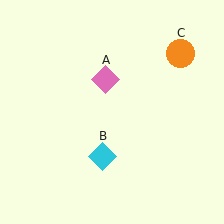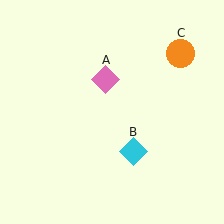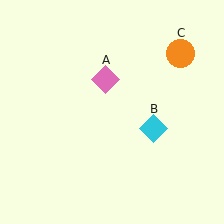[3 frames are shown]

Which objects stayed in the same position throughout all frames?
Pink diamond (object A) and orange circle (object C) remained stationary.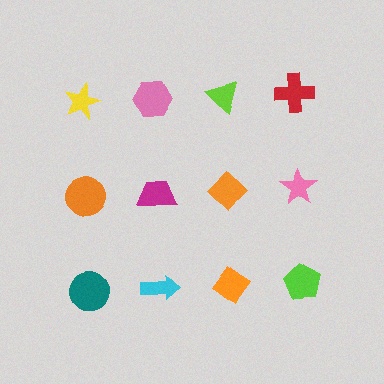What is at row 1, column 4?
A red cross.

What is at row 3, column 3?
An orange diamond.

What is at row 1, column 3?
A lime triangle.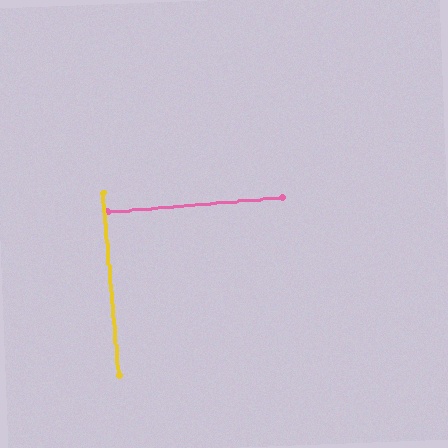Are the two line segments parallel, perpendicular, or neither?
Perpendicular — they meet at approximately 90°.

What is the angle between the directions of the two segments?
Approximately 90 degrees.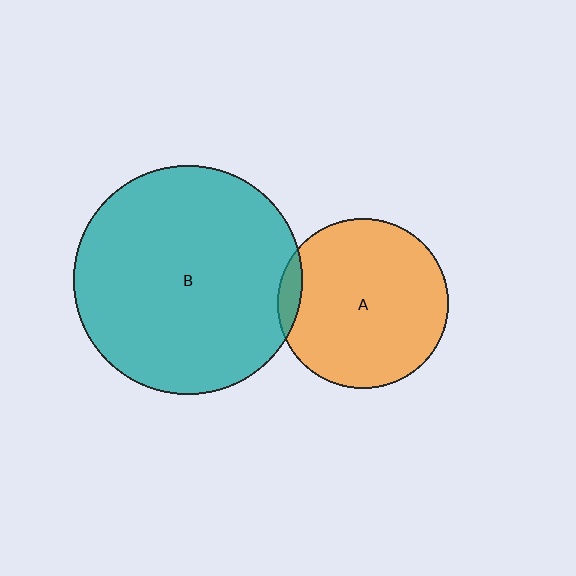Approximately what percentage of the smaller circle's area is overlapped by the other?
Approximately 5%.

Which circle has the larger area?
Circle B (teal).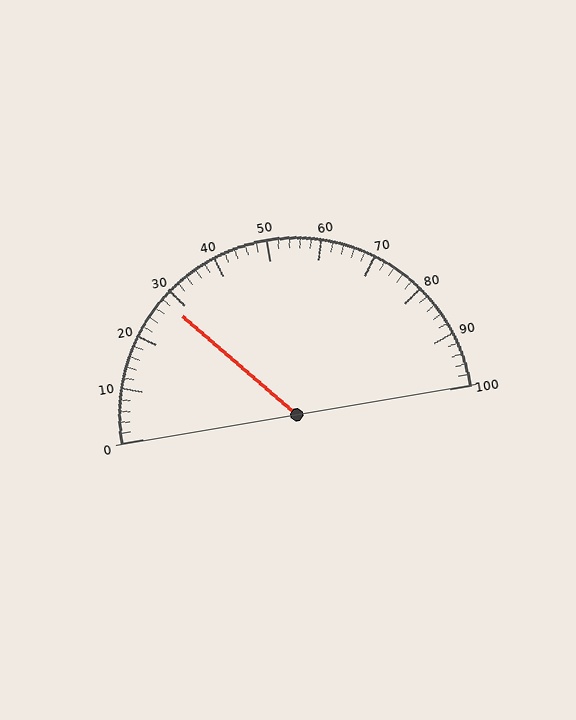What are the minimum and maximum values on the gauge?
The gauge ranges from 0 to 100.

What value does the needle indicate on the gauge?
The needle indicates approximately 28.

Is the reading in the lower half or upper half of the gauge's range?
The reading is in the lower half of the range (0 to 100).